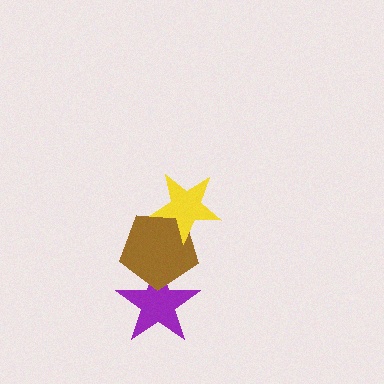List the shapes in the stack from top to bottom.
From top to bottom: the yellow star, the brown pentagon, the purple star.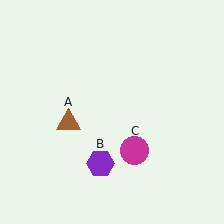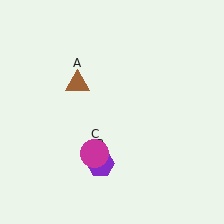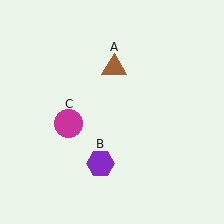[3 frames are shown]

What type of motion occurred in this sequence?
The brown triangle (object A), magenta circle (object C) rotated clockwise around the center of the scene.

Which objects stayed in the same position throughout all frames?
Purple hexagon (object B) remained stationary.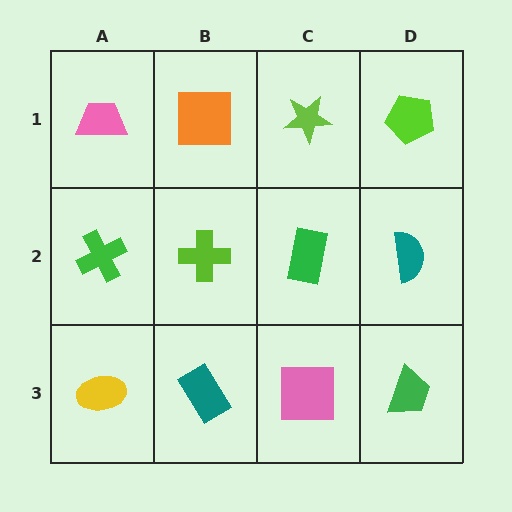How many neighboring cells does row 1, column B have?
3.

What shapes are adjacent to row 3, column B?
A lime cross (row 2, column B), a yellow ellipse (row 3, column A), a pink square (row 3, column C).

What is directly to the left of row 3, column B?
A yellow ellipse.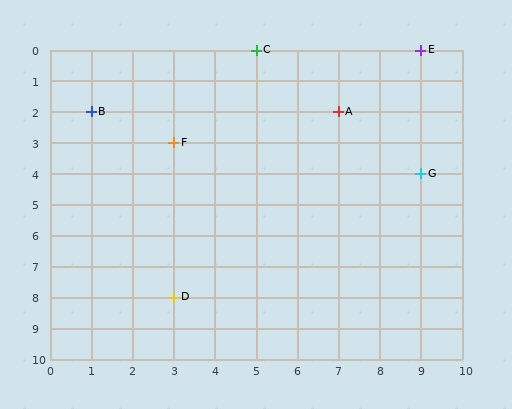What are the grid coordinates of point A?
Point A is at grid coordinates (7, 2).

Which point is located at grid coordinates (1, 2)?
Point B is at (1, 2).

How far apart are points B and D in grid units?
Points B and D are 2 columns and 6 rows apart (about 6.3 grid units diagonally).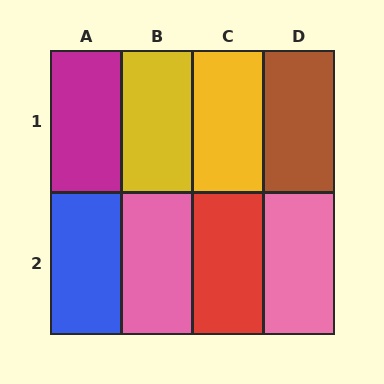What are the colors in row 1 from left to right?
Magenta, yellow, yellow, brown.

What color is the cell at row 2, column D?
Pink.